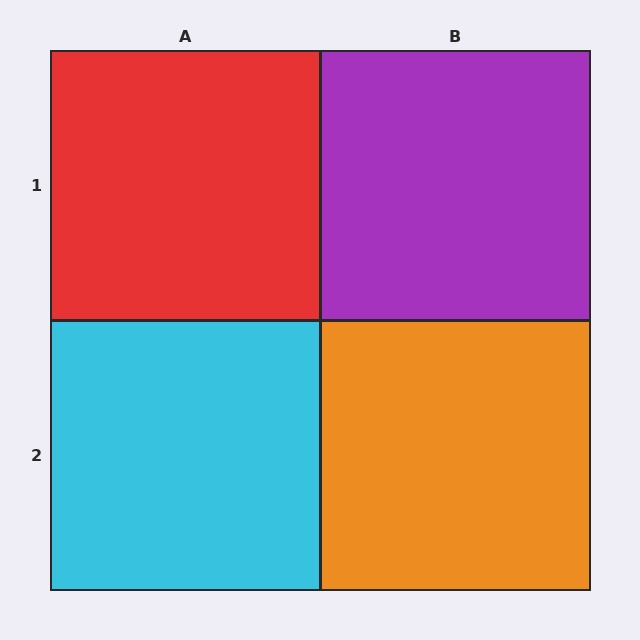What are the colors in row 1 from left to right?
Red, purple.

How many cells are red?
1 cell is red.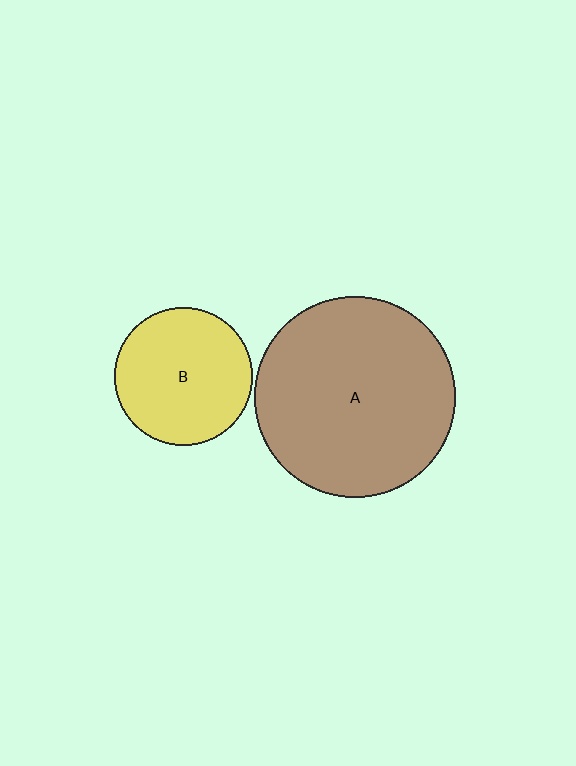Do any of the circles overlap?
No, none of the circles overlap.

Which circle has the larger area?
Circle A (brown).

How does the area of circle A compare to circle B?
Approximately 2.1 times.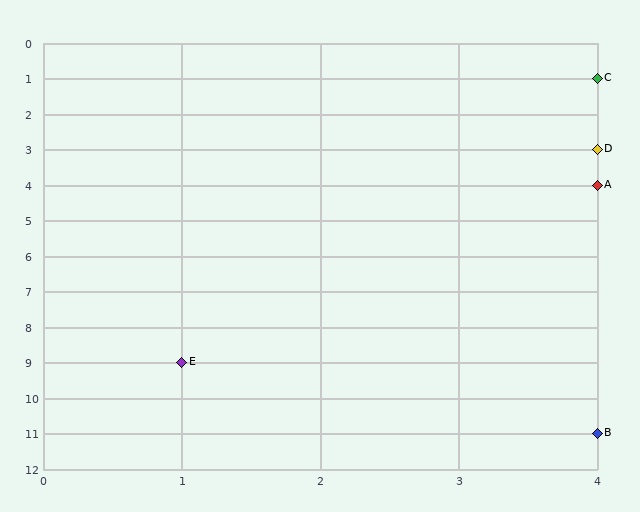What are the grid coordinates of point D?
Point D is at grid coordinates (4, 3).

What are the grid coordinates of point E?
Point E is at grid coordinates (1, 9).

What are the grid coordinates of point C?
Point C is at grid coordinates (4, 1).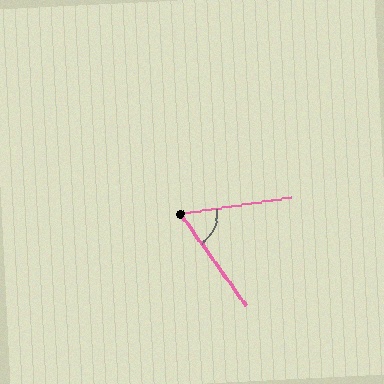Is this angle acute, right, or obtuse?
It is acute.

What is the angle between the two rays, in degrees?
Approximately 63 degrees.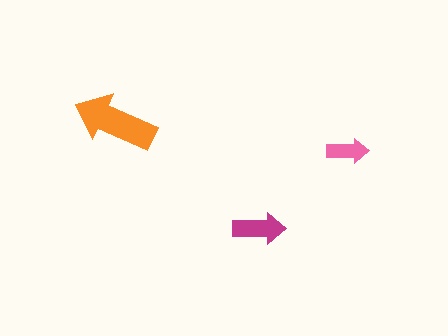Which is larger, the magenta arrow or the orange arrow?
The orange one.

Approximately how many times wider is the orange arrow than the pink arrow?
About 2 times wider.